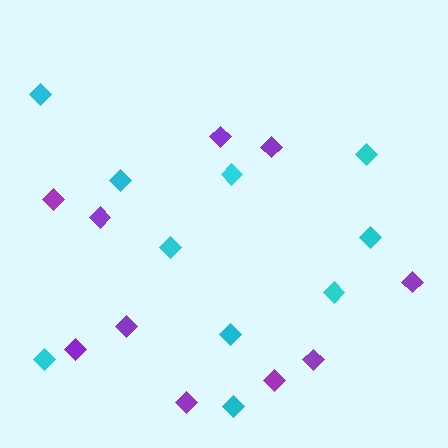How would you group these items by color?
There are 2 groups: one group of purple diamonds (10) and one group of cyan diamonds (10).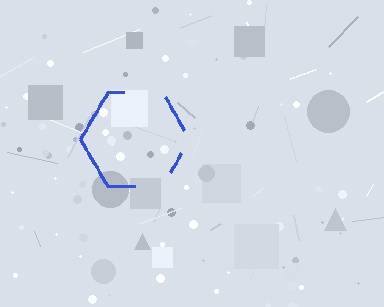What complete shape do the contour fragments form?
The contour fragments form a hexagon.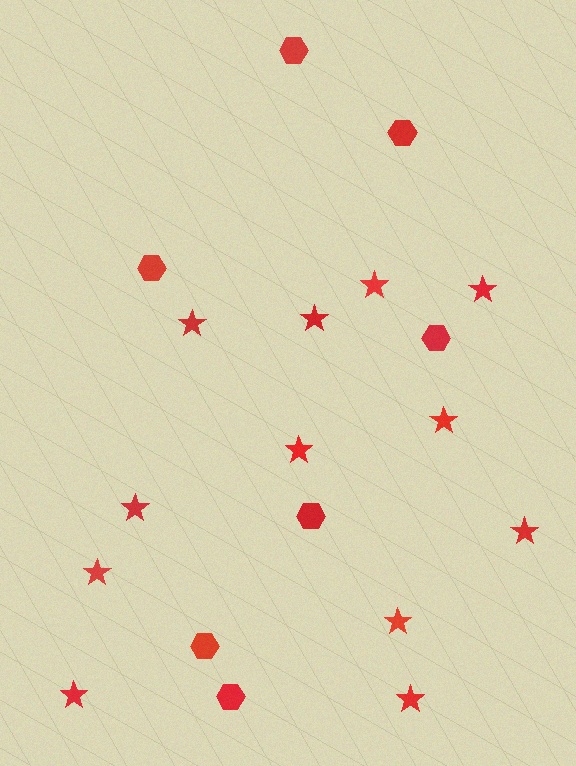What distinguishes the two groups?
There are 2 groups: one group of stars (12) and one group of hexagons (7).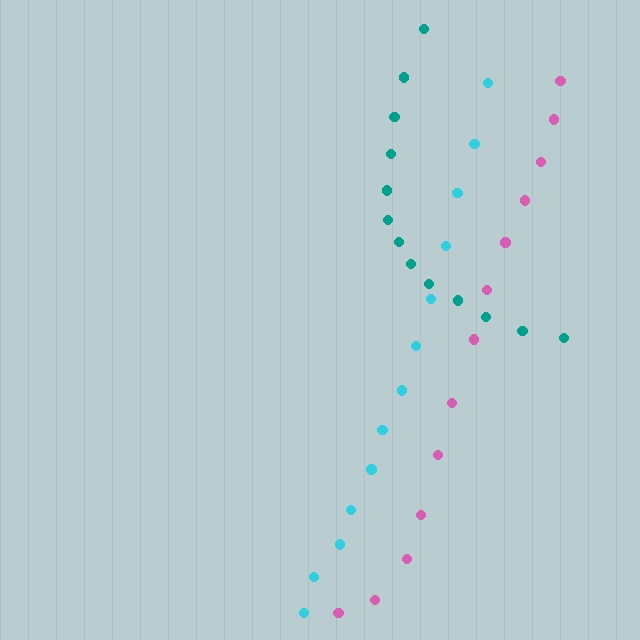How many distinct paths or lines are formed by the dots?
There are 3 distinct paths.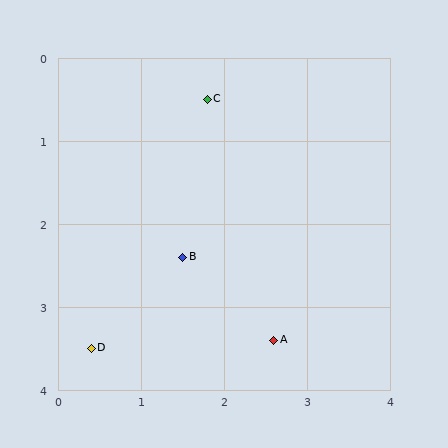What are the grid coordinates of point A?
Point A is at approximately (2.6, 3.4).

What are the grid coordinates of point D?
Point D is at approximately (0.4, 3.5).